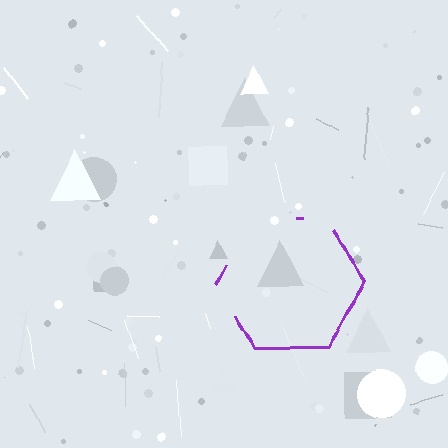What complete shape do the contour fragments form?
The contour fragments form a hexagon.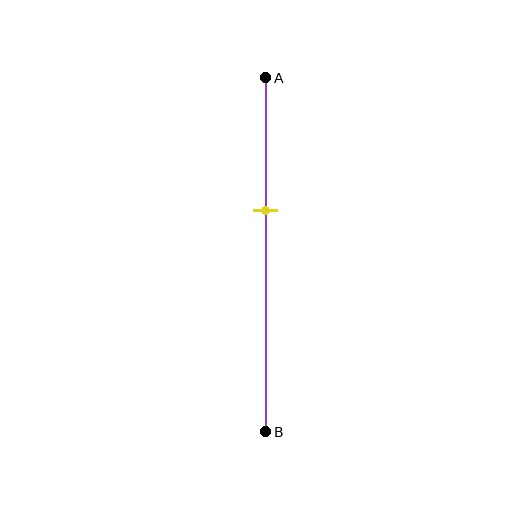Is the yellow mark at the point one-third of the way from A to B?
No, the mark is at about 40% from A, not at the 33% one-third point.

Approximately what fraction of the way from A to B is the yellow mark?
The yellow mark is approximately 40% of the way from A to B.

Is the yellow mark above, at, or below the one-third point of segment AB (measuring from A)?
The yellow mark is below the one-third point of segment AB.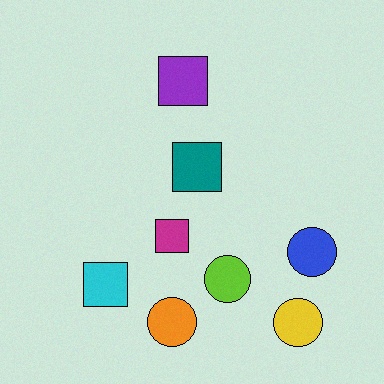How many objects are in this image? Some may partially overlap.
There are 8 objects.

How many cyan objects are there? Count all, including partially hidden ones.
There is 1 cyan object.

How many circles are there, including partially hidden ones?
There are 4 circles.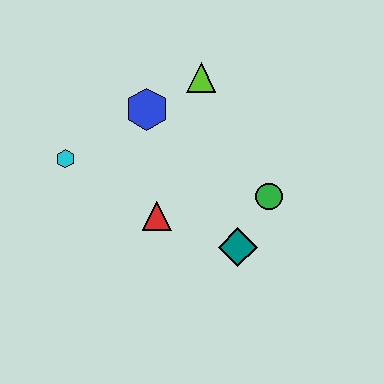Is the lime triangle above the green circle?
Yes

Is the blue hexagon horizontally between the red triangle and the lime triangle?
No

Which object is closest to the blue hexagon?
The lime triangle is closest to the blue hexagon.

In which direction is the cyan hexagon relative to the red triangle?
The cyan hexagon is to the left of the red triangle.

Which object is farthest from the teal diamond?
The cyan hexagon is farthest from the teal diamond.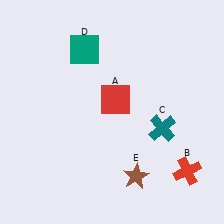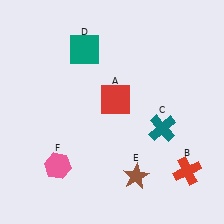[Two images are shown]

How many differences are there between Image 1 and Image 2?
There is 1 difference between the two images.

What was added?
A pink hexagon (F) was added in Image 2.